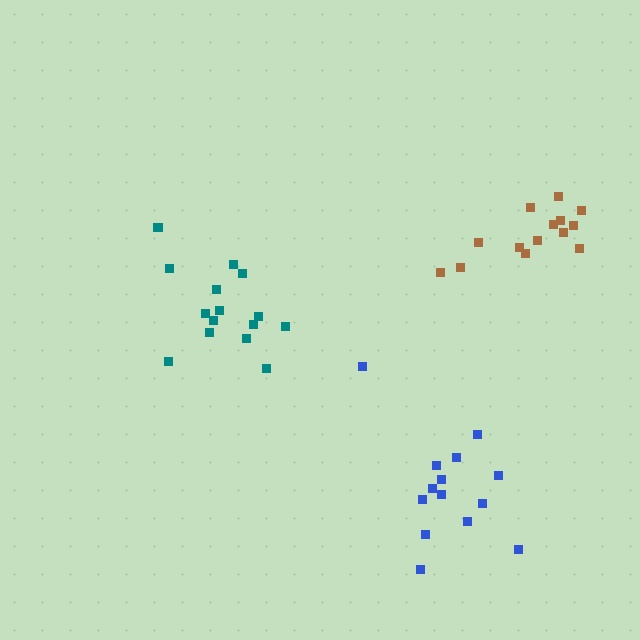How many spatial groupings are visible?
There are 3 spatial groupings.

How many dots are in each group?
Group 1: 15 dots, Group 2: 14 dots, Group 3: 14 dots (43 total).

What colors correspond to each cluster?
The clusters are colored: teal, brown, blue.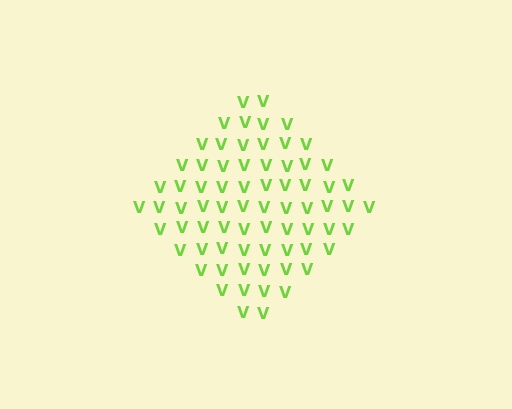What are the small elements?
The small elements are letter V's.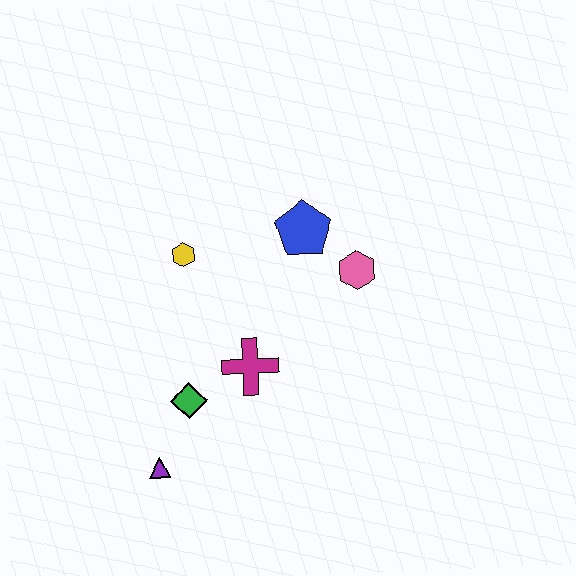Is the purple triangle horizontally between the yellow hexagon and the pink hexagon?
No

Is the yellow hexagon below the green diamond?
No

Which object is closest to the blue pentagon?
The pink hexagon is closest to the blue pentagon.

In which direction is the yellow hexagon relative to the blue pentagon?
The yellow hexagon is to the left of the blue pentagon.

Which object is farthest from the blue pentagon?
The purple triangle is farthest from the blue pentagon.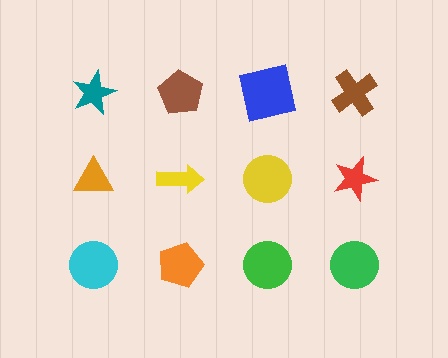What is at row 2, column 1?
An orange triangle.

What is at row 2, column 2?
A yellow arrow.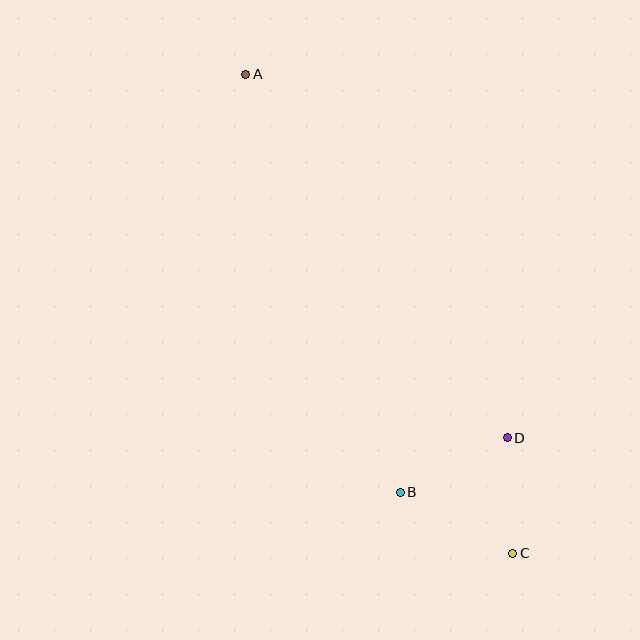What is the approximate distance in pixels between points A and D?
The distance between A and D is approximately 448 pixels.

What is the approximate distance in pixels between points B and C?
The distance between B and C is approximately 128 pixels.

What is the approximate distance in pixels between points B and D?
The distance between B and D is approximately 120 pixels.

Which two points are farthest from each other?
Points A and C are farthest from each other.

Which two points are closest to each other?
Points C and D are closest to each other.